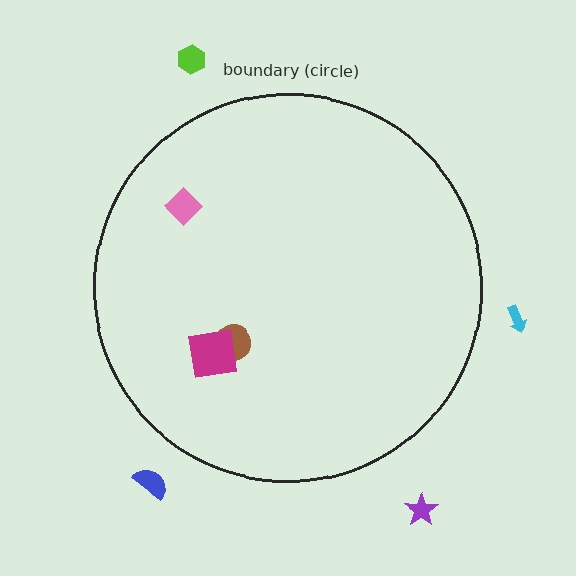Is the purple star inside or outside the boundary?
Outside.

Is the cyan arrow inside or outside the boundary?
Outside.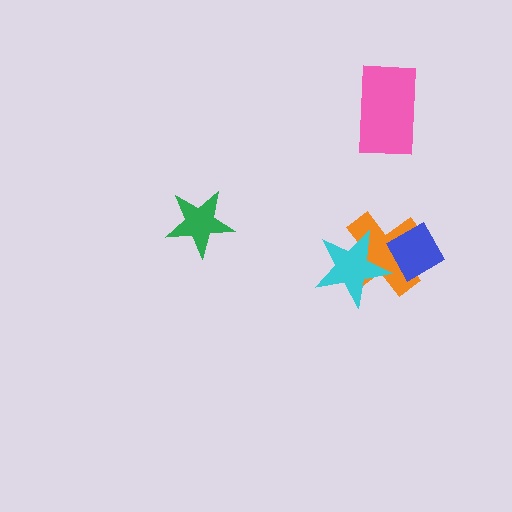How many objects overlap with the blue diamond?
1 object overlaps with the blue diamond.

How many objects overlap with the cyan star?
1 object overlaps with the cyan star.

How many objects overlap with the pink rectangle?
0 objects overlap with the pink rectangle.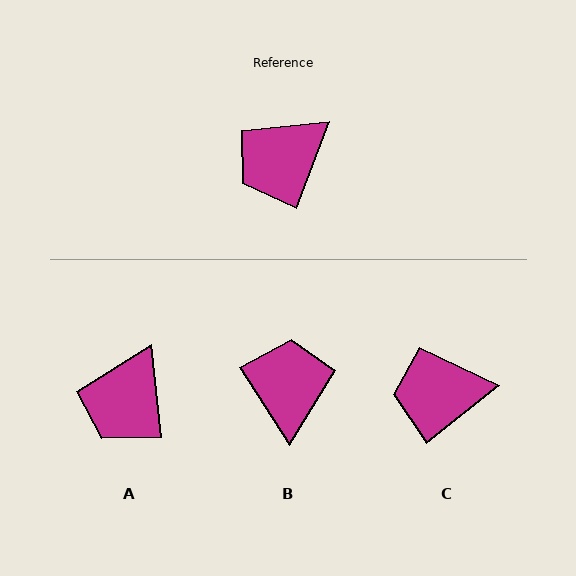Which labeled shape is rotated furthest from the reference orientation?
B, about 127 degrees away.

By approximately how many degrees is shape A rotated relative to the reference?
Approximately 27 degrees counter-clockwise.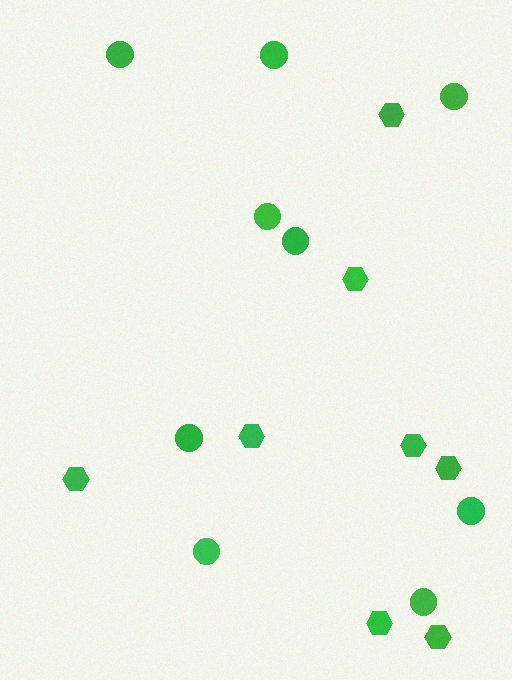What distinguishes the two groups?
There are 2 groups: one group of circles (9) and one group of hexagons (8).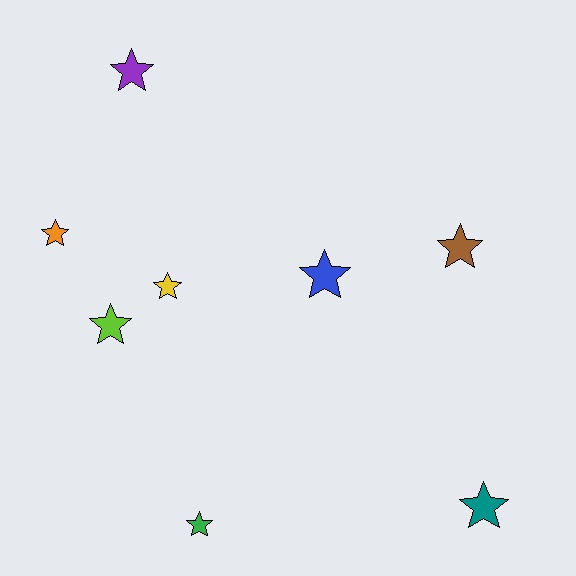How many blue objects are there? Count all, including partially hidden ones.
There is 1 blue object.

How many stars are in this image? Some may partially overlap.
There are 8 stars.